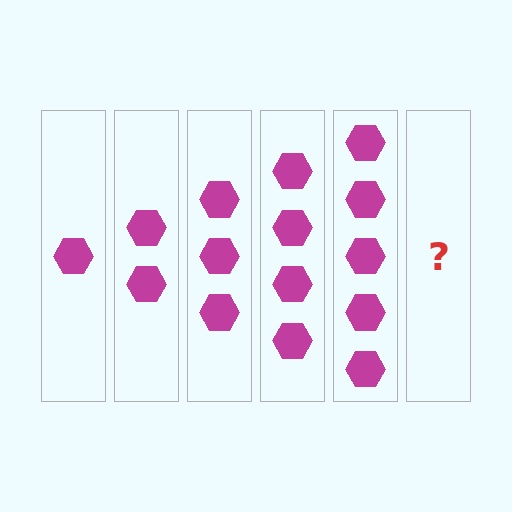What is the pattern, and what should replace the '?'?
The pattern is that each step adds one more hexagon. The '?' should be 6 hexagons.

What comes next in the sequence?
The next element should be 6 hexagons.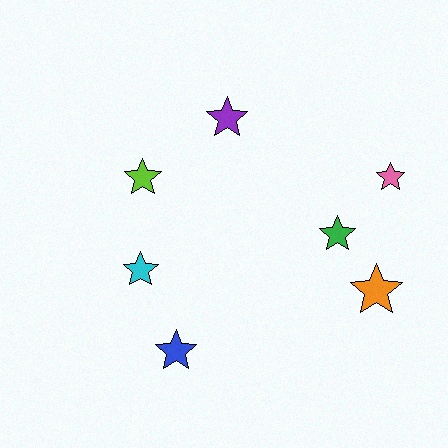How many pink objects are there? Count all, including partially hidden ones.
There is 1 pink object.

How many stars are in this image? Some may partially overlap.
There are 7 stars.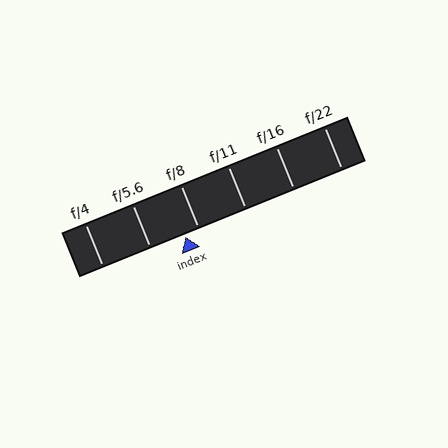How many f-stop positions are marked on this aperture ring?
There are 6 f-stop positions marked.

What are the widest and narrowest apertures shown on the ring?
The widest aperture shown is f/4 and the narrowest is f/22.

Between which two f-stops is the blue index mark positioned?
The index mark is between f/5.6 and f/8.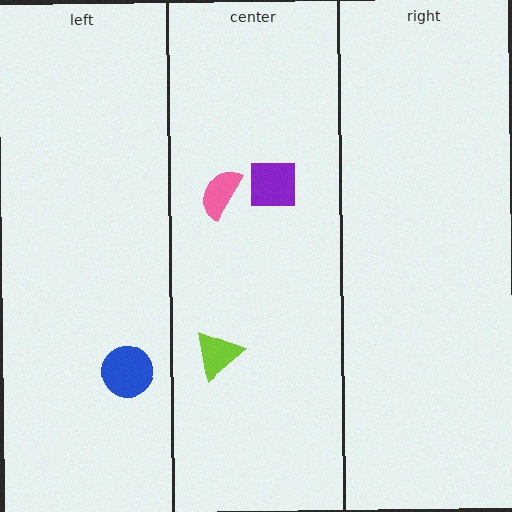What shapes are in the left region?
The blue circle.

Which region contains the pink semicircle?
The center region.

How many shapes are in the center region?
3.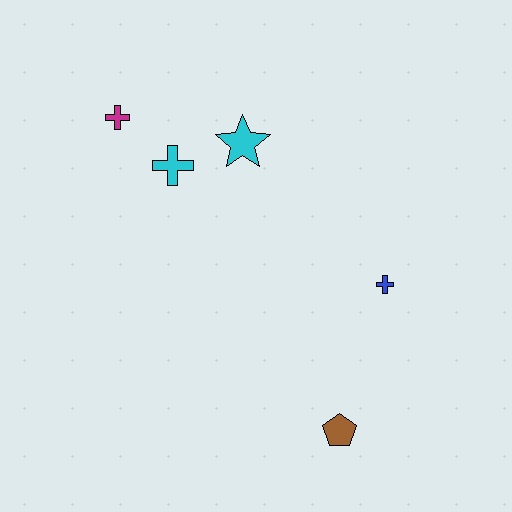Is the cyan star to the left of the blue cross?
Yes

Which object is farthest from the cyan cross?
The brown pentagon is farthest from the cyan cross.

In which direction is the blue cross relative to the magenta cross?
The blue cross is to the right of the magenta cross.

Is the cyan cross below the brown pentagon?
No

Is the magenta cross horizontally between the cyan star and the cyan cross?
No